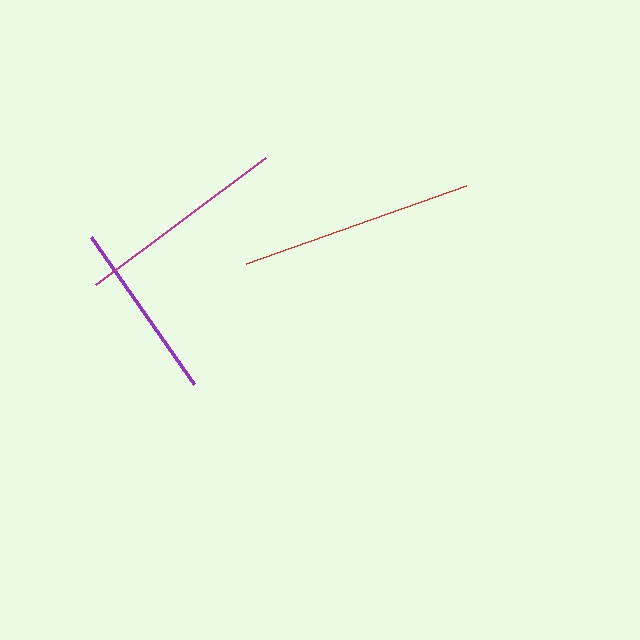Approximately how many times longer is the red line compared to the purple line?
The red line is approximately 1.3 times the length of the purple line.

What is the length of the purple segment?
The purple segment is approximately 179 pixels long.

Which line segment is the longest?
The red line is the longest at approximately 233 pixels.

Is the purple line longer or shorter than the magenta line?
The magenta line is longer than the purple line.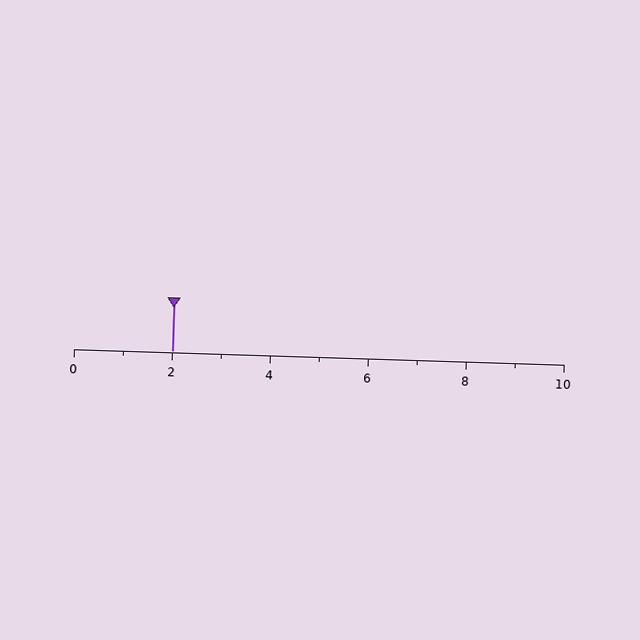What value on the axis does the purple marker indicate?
The marker indicates approximately 2.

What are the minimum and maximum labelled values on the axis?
The axis runs from 0 to 10.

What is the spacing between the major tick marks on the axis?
The major ticks are spaced 2 apart.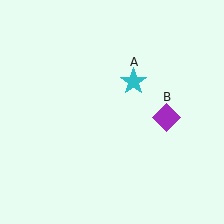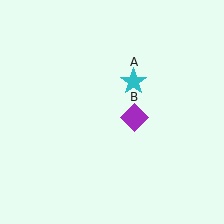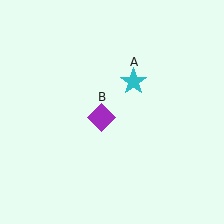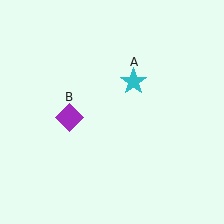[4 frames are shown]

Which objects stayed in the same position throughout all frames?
Cyan star (object A) remained stationary.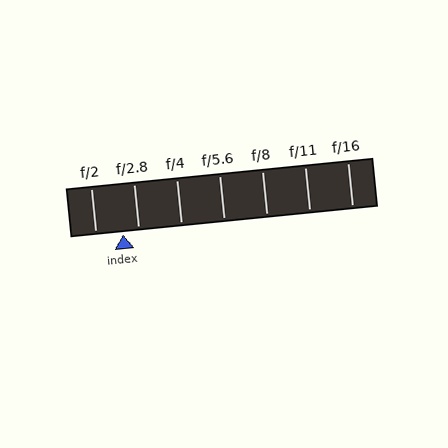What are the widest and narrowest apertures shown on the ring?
The widest aperture shown is f/2 and the narrowest is f/16.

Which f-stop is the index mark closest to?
The index mark is closest to f/2.8.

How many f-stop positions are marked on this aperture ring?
There are 7 f-stop positions marked.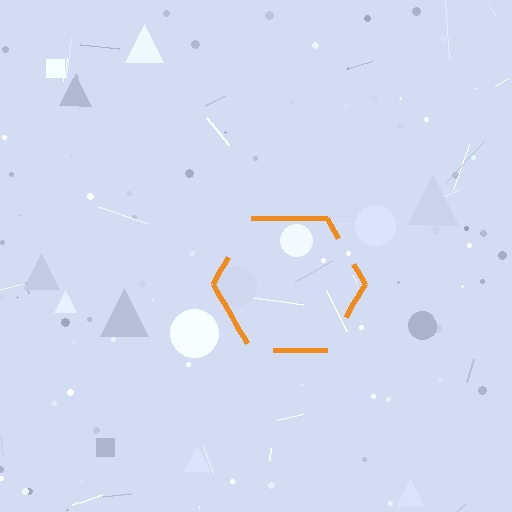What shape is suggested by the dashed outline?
The dashed outline suggests a hexagon.